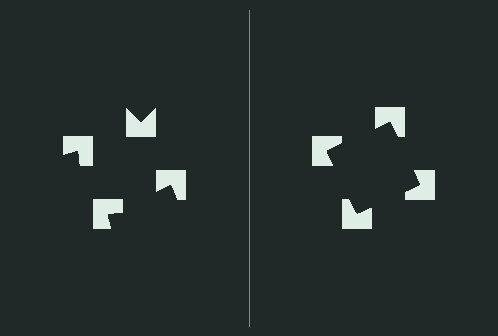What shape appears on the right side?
An illusory square.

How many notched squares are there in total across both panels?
8 — 4 on each side.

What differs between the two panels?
The notched squares are positioned identically on both sides; only the wedge orientations differ. On the right they align to a square; on the left they are misaligned.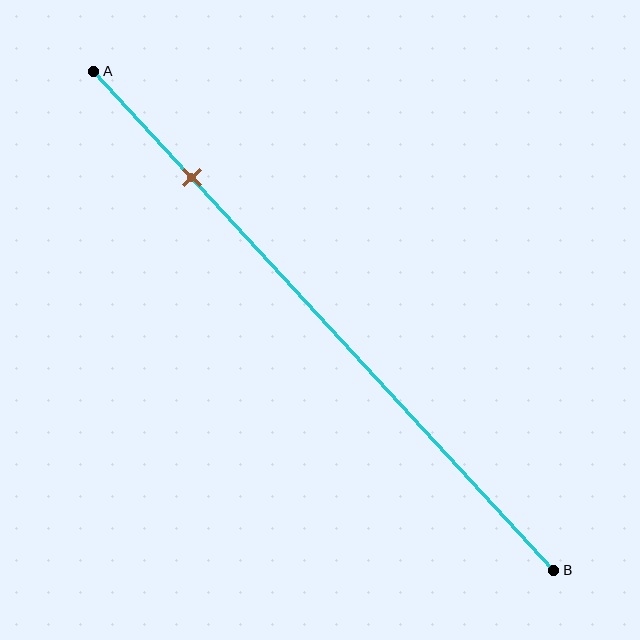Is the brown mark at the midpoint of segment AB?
No, the mark is at about 20% from A, not at the 50% midpoint.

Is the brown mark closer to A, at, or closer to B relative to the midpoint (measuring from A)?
The brown mark is closer to point A than the midpoint of segment AB.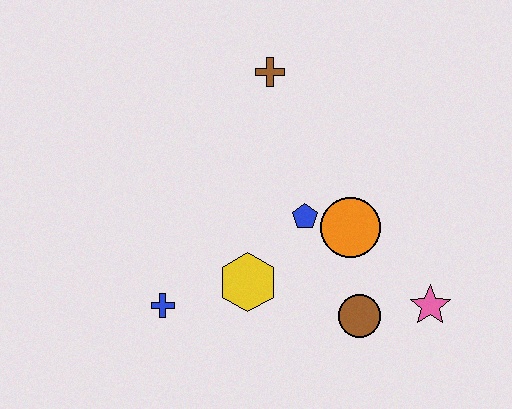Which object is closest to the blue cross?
The yellow hexagon is closest to the blue cross.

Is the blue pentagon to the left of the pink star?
Yes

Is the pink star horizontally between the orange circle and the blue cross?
No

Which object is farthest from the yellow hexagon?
The brown cross is farthest from the yellow hexagon.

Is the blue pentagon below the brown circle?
No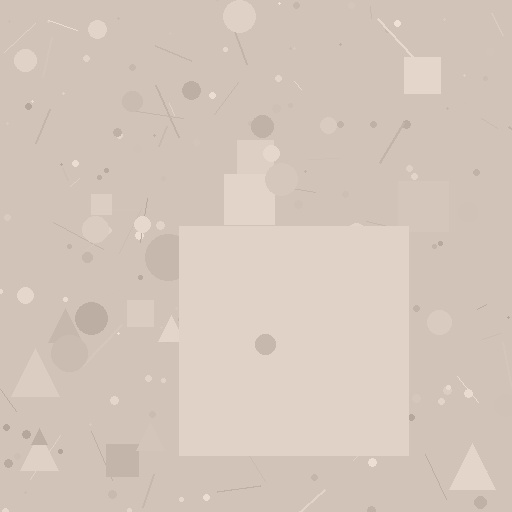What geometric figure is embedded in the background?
A square is embedded in the background.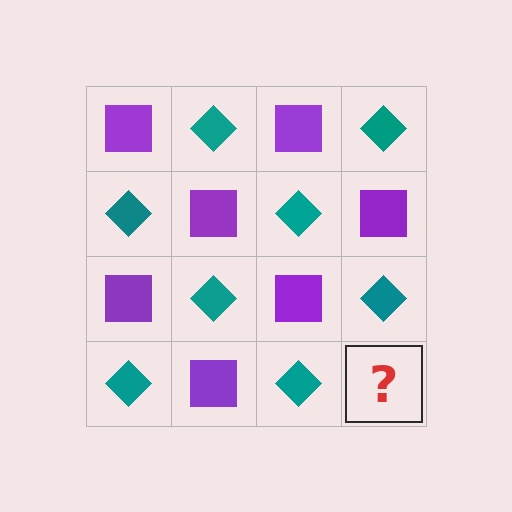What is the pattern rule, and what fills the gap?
The rule is that it alternates purple square and teal diamond in a checkerboard pattern. The gap should be filled with a purple square.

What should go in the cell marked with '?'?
The missing cell should contain a purple square.